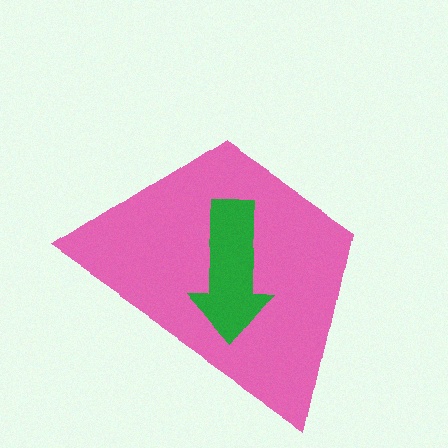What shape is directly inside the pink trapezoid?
The green arrow.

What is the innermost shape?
The green arrow.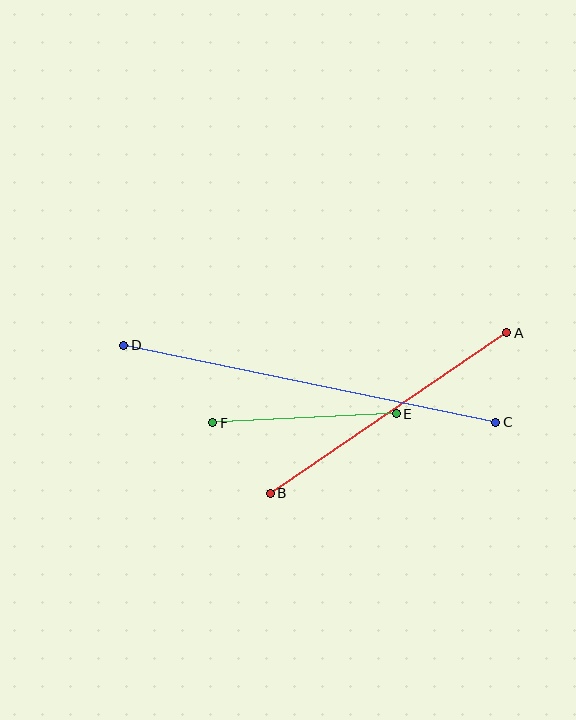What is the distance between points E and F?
The distance is approximately 184 pixels.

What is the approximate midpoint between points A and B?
The midpoint is at approximately (388, 413) pixels.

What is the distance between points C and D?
The distance is approximately 380 pixels.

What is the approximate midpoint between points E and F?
The midpoint is at approximately (304, 418) pixels.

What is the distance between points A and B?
The distance is approximately 286 pixels.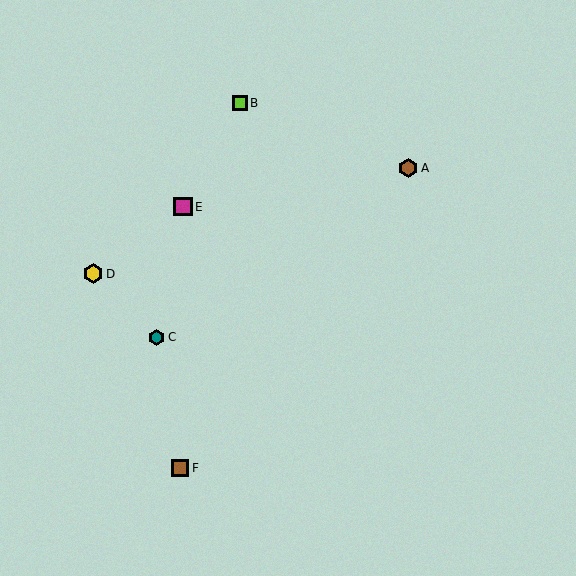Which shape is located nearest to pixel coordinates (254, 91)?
The lime square (labeled B) at (240, 103) is nearest to that location.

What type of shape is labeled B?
Shape B is a lime square.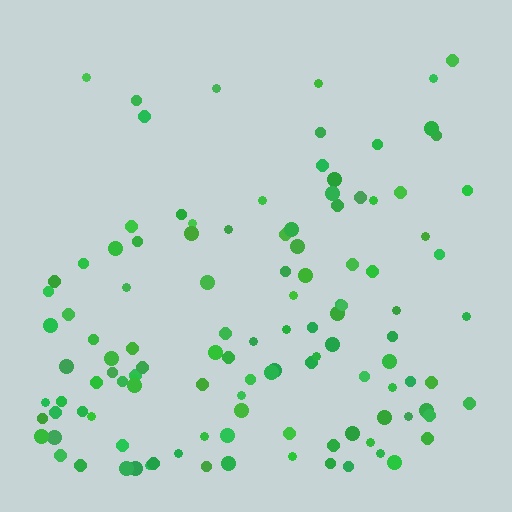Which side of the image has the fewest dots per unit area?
The top.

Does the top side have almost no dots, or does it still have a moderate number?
Still a moderate number, just noticeably fewer than the bottom.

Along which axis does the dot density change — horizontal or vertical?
Vertical.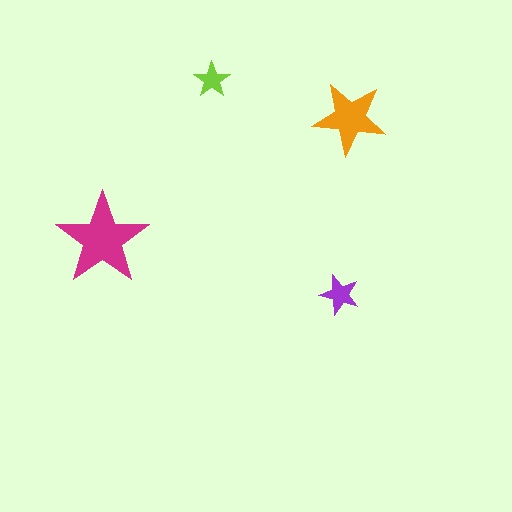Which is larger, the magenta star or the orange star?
The magenta one.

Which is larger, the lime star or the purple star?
The purple one.